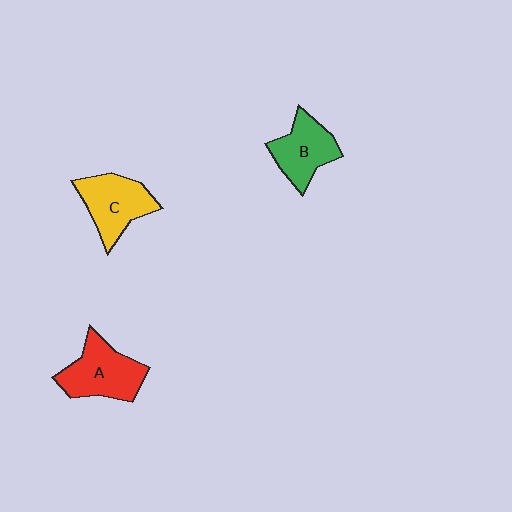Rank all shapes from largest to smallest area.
From largest to smallest: A (red), C (yellow), B (green).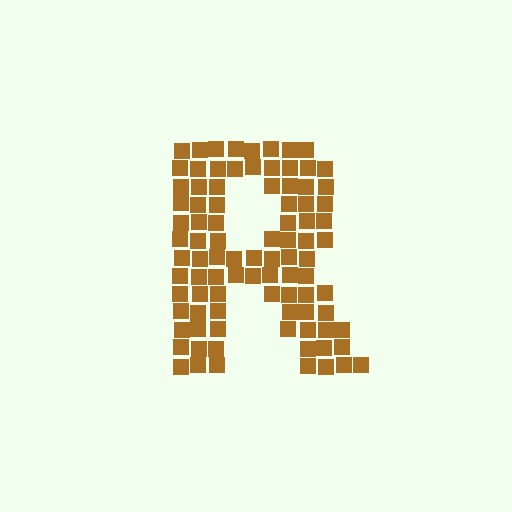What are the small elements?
The small elements are squares.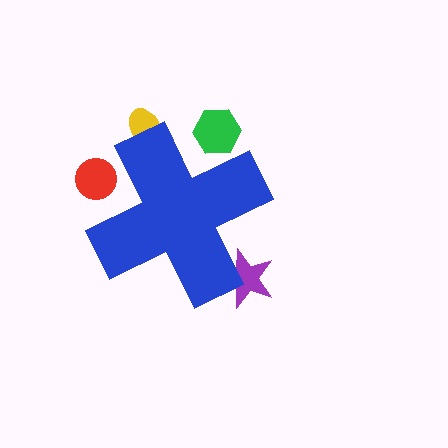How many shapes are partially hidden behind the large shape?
4 shapes are partially hidden.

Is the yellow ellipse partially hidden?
Yes, the yellow ellipse is partially hidden behind the blue cross.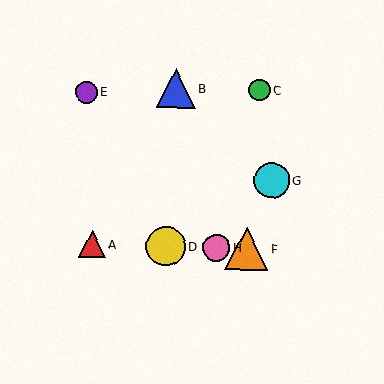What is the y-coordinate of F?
Object F is at y≈249.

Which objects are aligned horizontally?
Objects A, D, F, H are aligned horizontally.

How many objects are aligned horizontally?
4 objects (A, D, F, H) are aligned horizontally.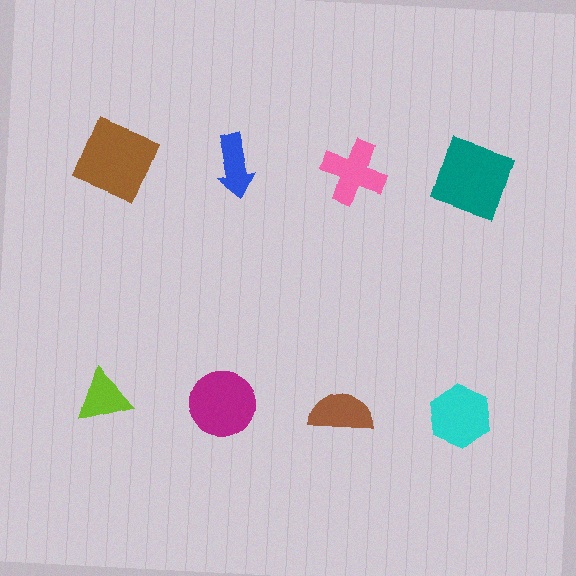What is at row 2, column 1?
A lime triangle.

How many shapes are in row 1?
4 shapes.